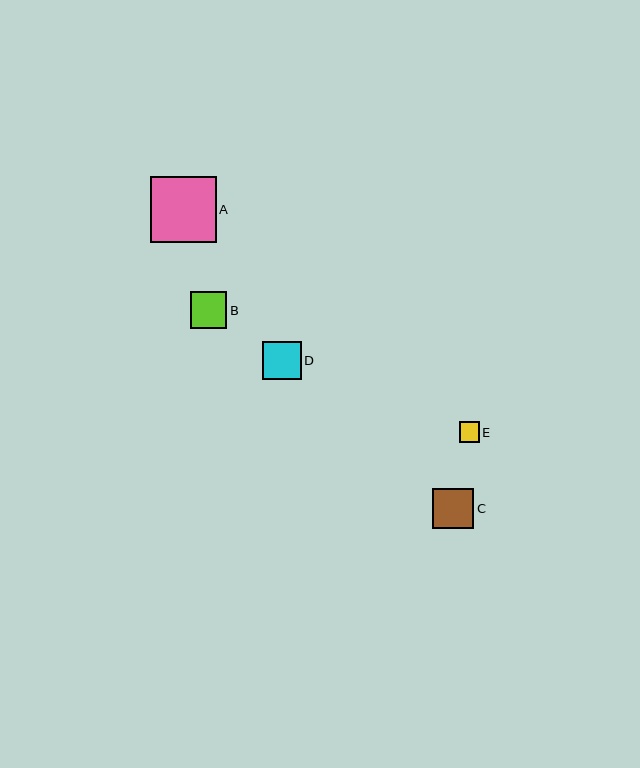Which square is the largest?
Square A is the largest with a size of approximately 66 pixels.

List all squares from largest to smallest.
From largest to smallest: A, C, D, B, E.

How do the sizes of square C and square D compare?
Square C and square D are approximately the same size.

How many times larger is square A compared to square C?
Square A is approximately 1.6 times the size of square C.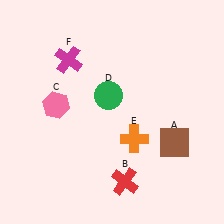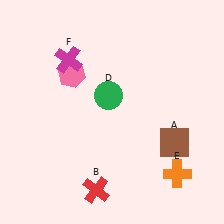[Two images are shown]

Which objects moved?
The objects that moved are: the red cross (B), the pink hexagon (C), the orange cross (E).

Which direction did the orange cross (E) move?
The orange cross (E) moved right.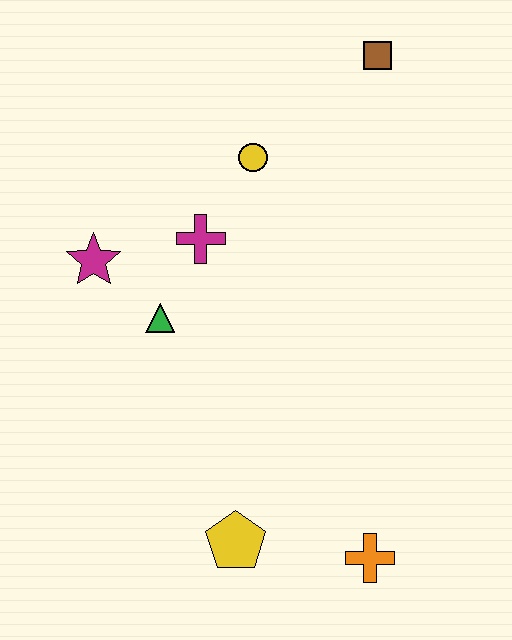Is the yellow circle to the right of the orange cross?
No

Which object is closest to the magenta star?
The green triangle is closest to the magenta star.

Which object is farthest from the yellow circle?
The orange cross is farthest from the yellow circle.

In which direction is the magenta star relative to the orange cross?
The magenta star is above the orange cross.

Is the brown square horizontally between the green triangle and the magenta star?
No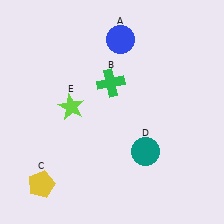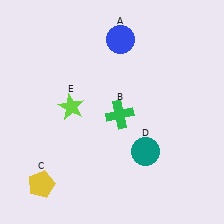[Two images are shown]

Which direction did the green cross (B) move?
The green cross (B) moved down.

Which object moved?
The green cross (B) moved down.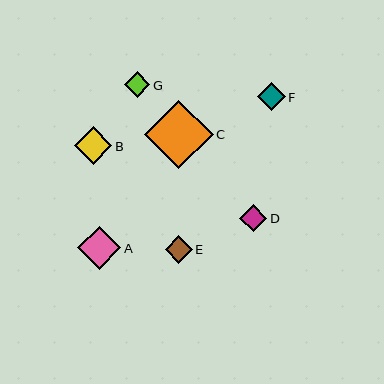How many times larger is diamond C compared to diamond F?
Diamond C is approximately 2.5 times the size of diamond F.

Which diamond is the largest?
Diamond C is the largest with a size of approximately 69 pixels.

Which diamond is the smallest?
Diamond G is the smallest with a size of approximately 26 pixels.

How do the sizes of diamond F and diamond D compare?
Diamond F and diamond D are approximately the same size.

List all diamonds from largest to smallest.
From largest to smallest: C, A, B, E, F, D, G.